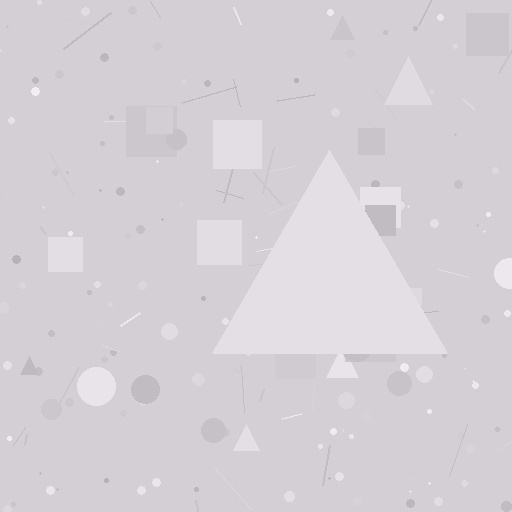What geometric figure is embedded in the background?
A triangle is embedded in the background.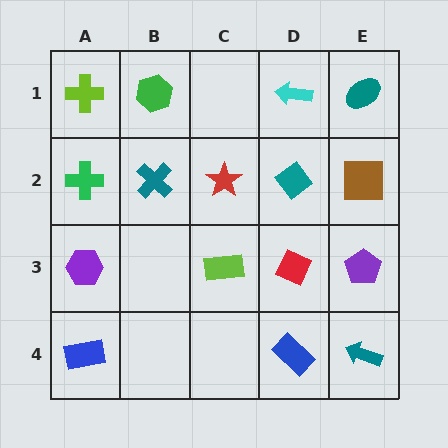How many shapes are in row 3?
4 shapes.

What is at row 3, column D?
A red diamond.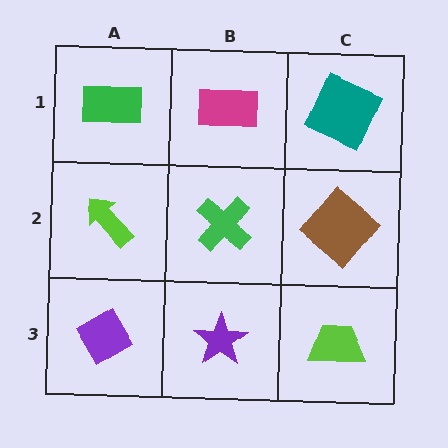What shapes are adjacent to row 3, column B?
A green cross (row 2, column B), a purple diamond (row 3, column A), a lime trapezoid (row 3, column C).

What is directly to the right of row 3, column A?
A purple star.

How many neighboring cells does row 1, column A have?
2.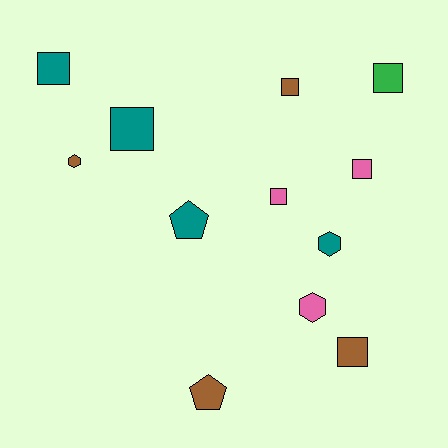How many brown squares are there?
There are 2 brown squares.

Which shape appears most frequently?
Square, with 7 objects.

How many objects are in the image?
There are 12 objects.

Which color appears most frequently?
Teal, with 4 objects.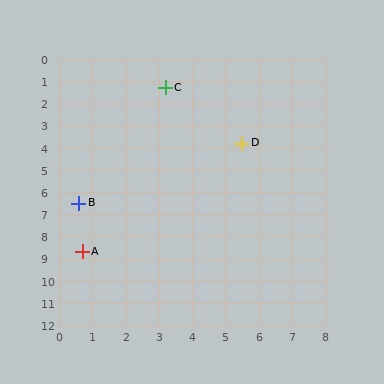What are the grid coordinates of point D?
Point D is at approximately (5.5, 3.8).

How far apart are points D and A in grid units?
Points D and A are about 6.9 grid units apart.